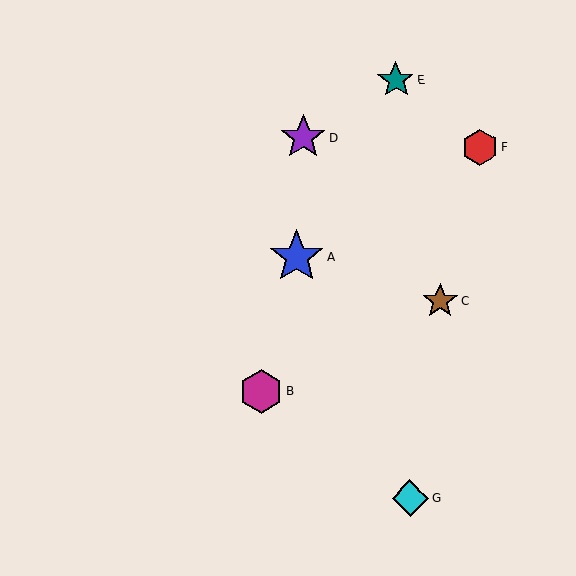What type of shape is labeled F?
Shape F is a red hexagon.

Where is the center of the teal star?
The center of the teal star is at (396, 80).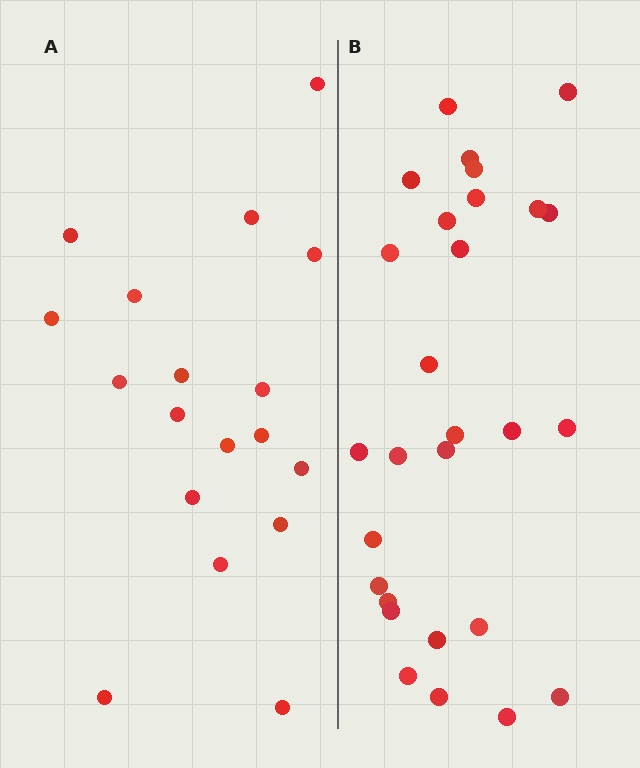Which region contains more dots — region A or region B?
Region B (the right region) has more dots.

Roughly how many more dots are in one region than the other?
Region B has roughly 10 or so more dots than region A.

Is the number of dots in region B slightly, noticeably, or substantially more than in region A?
Region B has substantially more. The ratio is roughly 1.6 to 1.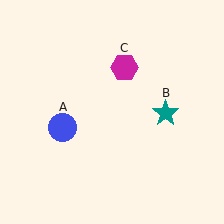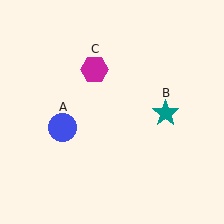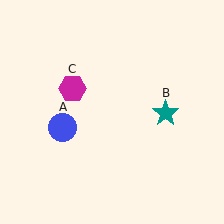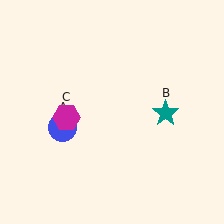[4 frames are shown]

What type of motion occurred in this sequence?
The magenta hexagon (object C) rotated counterclockwise around the center of the scene.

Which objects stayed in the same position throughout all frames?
Blue circle (object A) and teal star (object B) remained stationary.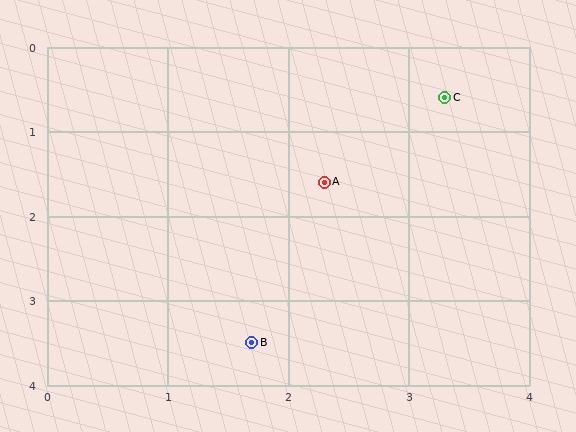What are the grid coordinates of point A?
Point A is at approximately (2.3, 1.6).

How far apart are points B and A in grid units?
Points B and A are about 2.0 grid units apart.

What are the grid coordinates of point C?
Point C is at approximately (3.3, 0.6).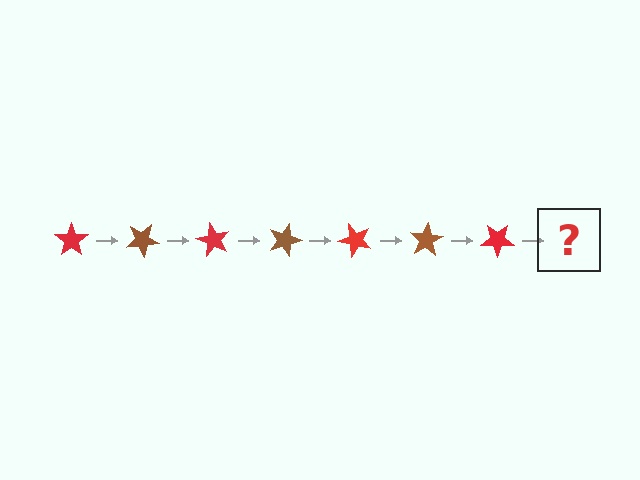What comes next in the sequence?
The next element should be a brown star, rotated 210 degrees from the start.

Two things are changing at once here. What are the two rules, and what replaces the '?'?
The two rules are that it rotates 30 degrees each step and the color cycles through red and brown. The '?' should be a brown star, rotated 210 degrees from the start.